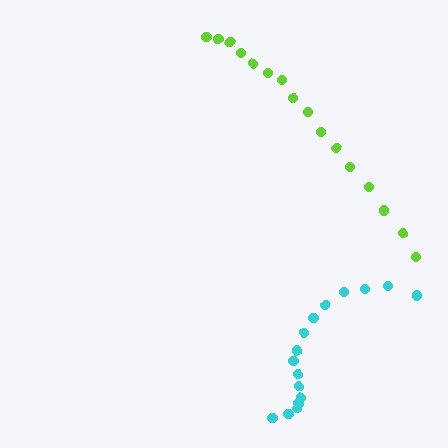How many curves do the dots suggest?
There are 2 distinct paths.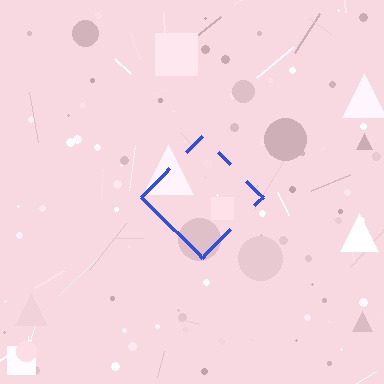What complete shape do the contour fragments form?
The contour fragments form a diamond.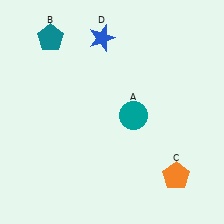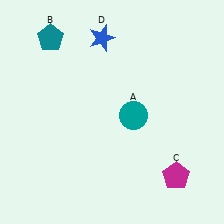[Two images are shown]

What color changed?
The pentagon (C) changed from orange in Image 1 to magenta in Image 2.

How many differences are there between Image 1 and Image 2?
There is 1 difference between the two images.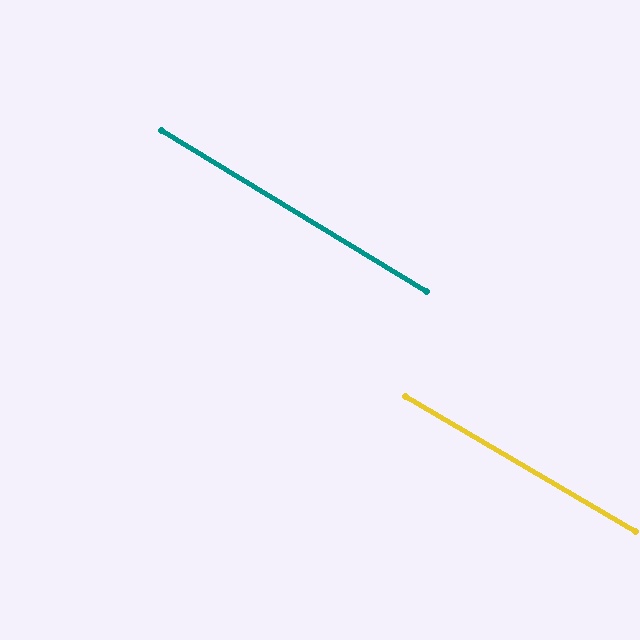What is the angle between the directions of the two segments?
Approximately 1 degree.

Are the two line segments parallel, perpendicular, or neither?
Parallel — their directions differ by only 0.9°.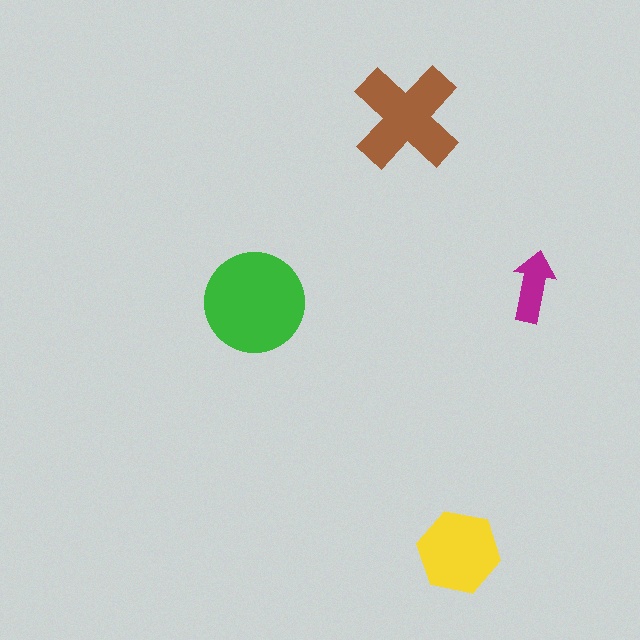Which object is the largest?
The green circle.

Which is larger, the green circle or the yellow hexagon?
The green circle.